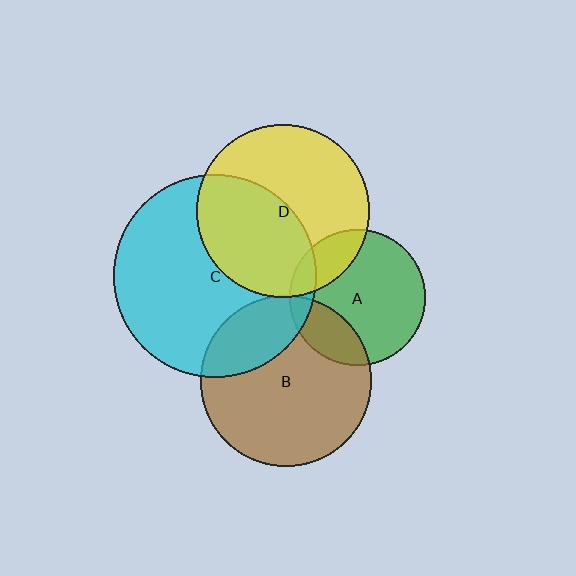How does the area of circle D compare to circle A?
Approximately 1.6 times.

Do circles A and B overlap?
Yes.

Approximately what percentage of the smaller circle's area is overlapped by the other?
Approximately 20%.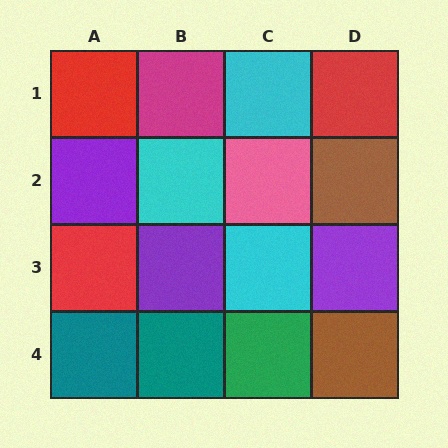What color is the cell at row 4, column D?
Brown.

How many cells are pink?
1 cell is pink.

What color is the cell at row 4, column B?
Teal.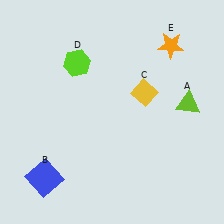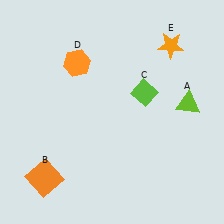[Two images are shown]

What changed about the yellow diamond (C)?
In Image 1, C is yellow. In Image 2, it changed to lime.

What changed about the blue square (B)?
In Image 1, B is blue. In Image 2, it changed to orange.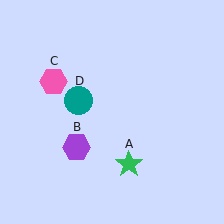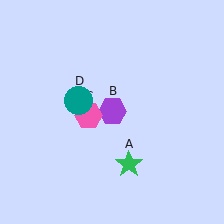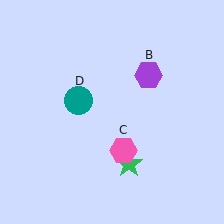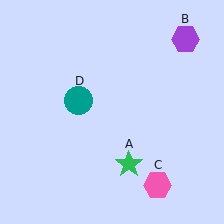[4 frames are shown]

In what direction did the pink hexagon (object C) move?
The pink hexagon (object C) moved down and to the right.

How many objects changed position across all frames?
2 objects changed position: purple hexagon (object B), pink hexagon (object C).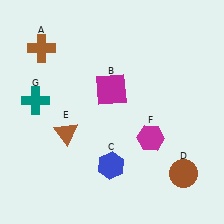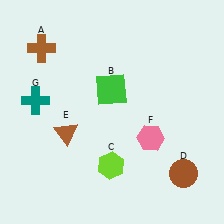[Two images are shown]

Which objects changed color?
B changed from magenta to green. C changed from blue to lime. F changed from magenta to pink.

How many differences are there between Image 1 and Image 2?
There are 3 differences between the two images.